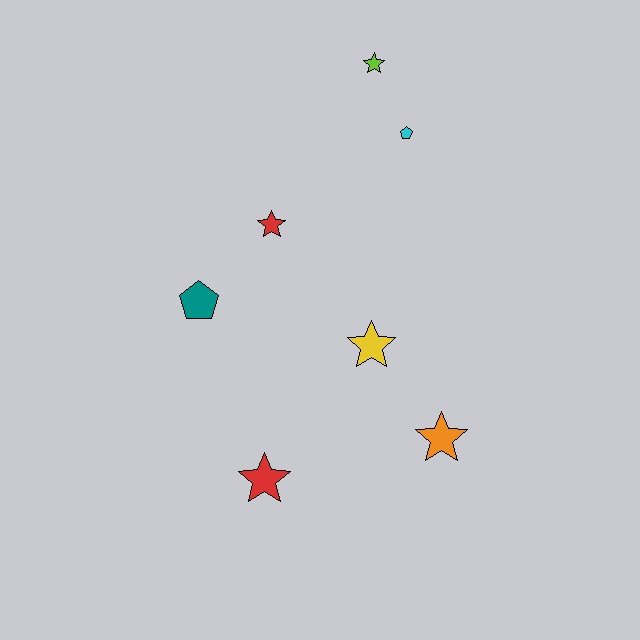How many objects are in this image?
There are 7 objects.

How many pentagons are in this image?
There are 2 pentagons.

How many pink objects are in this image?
There are no pink objects.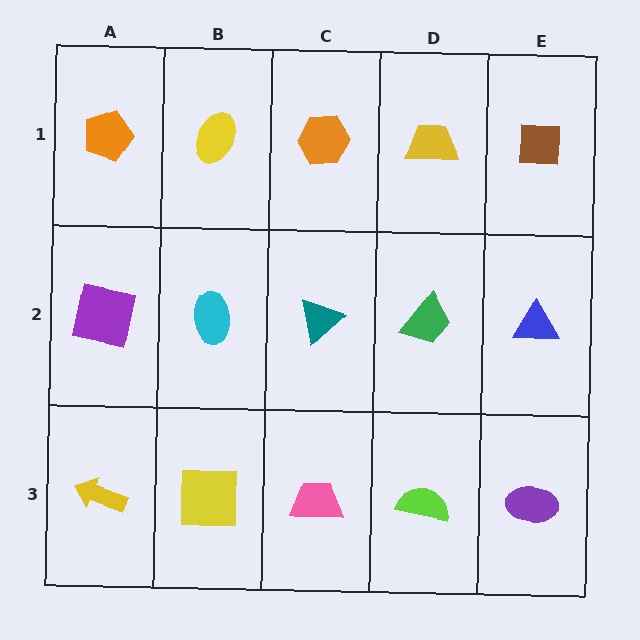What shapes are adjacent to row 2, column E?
A brown square (row 1, column E), a purple ellipse (row 3, column E), a green trapezoid (row 2, column D).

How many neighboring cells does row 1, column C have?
3.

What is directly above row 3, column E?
A blue triangle.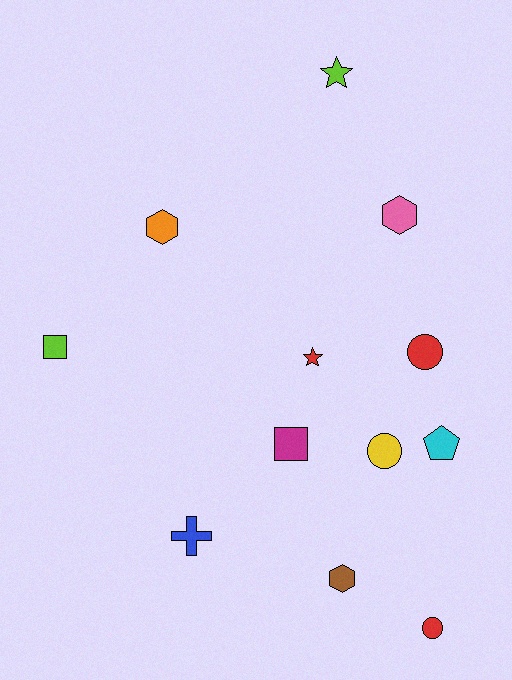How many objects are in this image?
There are 12 objects.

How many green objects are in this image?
There are no green objects.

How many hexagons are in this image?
There are 3 hexagons.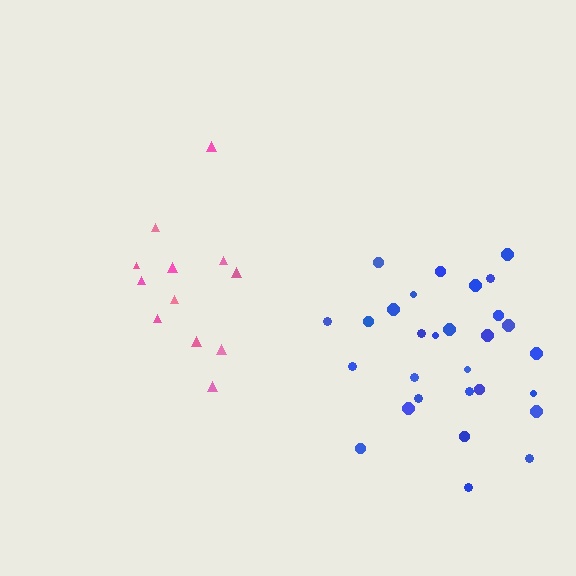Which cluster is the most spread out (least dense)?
Pink.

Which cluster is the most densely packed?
Blue.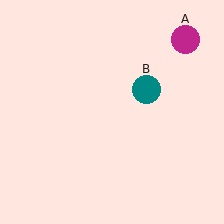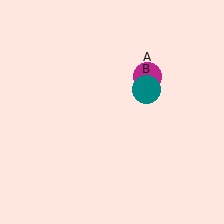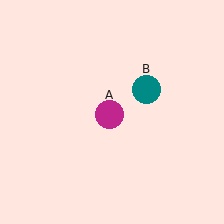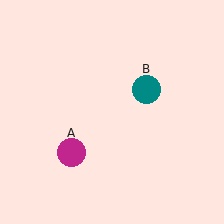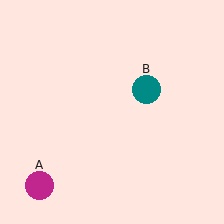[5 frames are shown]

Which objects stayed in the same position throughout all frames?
Teal circle (object B) remained stationary.